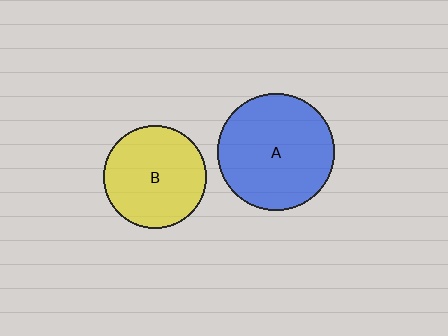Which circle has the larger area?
Circle A (blue).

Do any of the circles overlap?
No, none of the circles overlap.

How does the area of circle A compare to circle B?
Approximately 1.3 times.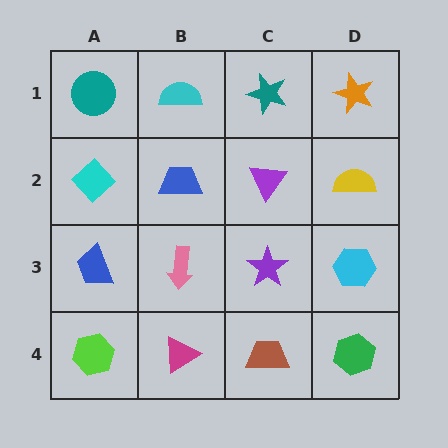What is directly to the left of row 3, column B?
A blue trapezoid.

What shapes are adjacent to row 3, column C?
A purple triangle (row 2, column C), a brown trapezoid (row 4, column C), a pink arrow (row 3, column B), a cyan hexagon (row 3, column D).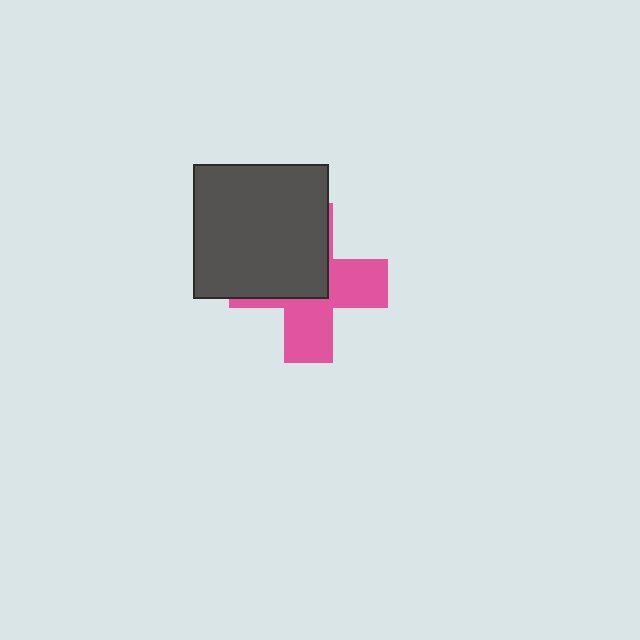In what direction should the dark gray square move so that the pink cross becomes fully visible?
The dark gray square should move toward the upper-left. That is the shortest direction to clear the overlap and leave the pink cross fully visible.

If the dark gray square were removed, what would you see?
You would see the complete pink cross.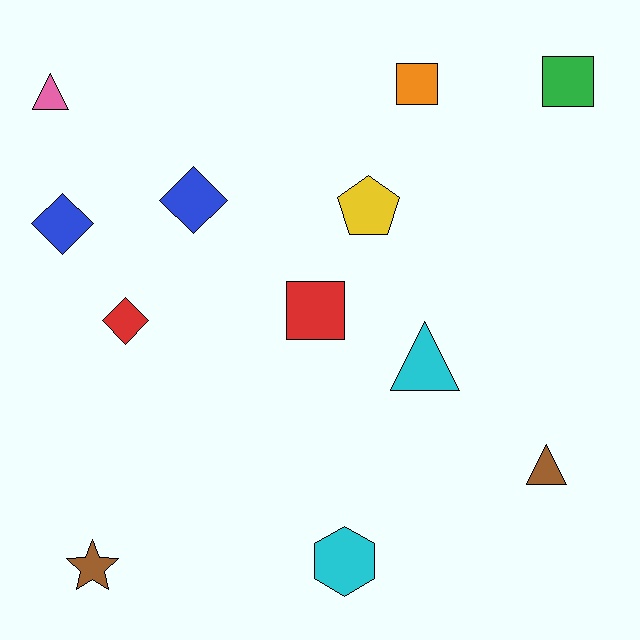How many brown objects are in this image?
There are 2 brown objects.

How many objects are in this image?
There are 12 objects.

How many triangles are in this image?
There are 3 triangles.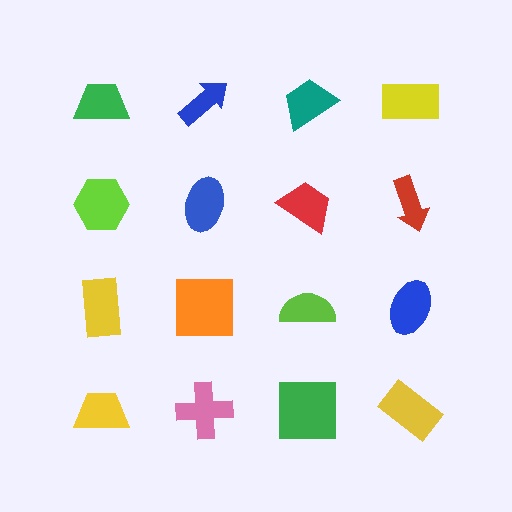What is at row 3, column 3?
A lime semicircle.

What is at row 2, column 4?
A red arrow.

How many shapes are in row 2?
4 shapes.